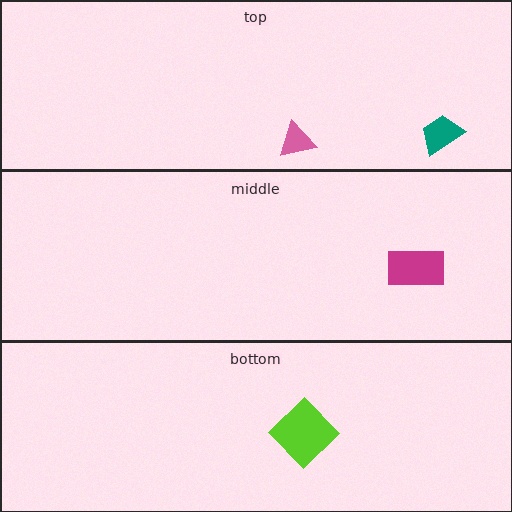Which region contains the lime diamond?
The bottom region.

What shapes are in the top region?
The pink triangle, the teal trapezoid.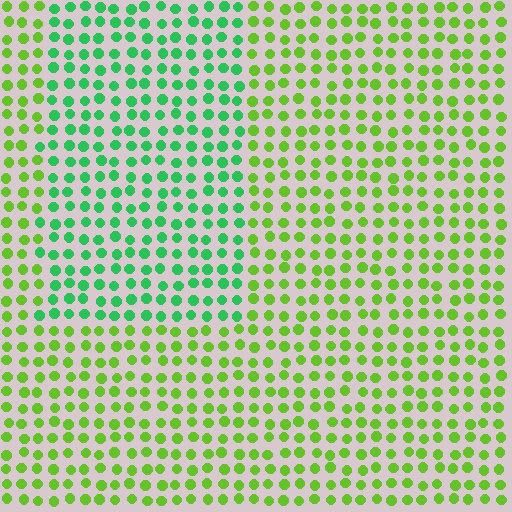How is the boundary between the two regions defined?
The boundary is defined purely by a slight shift in hue (about 42 degrees). Spacing, size, and orientation are identical on both sides.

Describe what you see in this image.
The image is filled with small lime elements in a uniform arrangement. A rectangle-shaped region is visible where the elements are tinted to a slightly different hue, forming a subtle color boundary.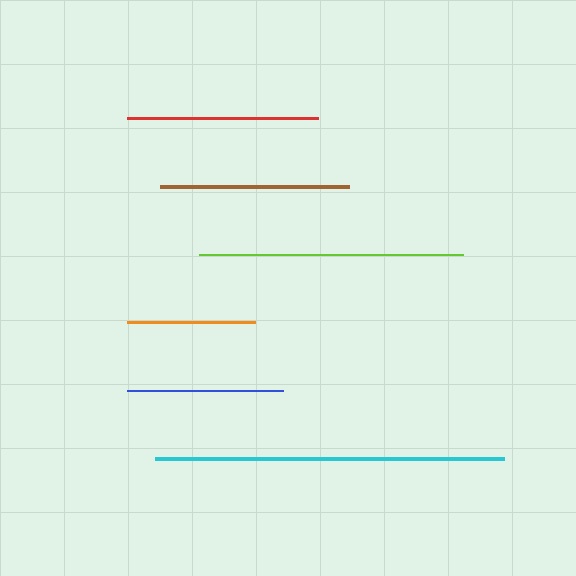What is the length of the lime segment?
The lime segment is approximately 264 pixels long.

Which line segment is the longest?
The cyan line is the longest at approximately 349 pixels.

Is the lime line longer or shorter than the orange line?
The lime line is longer than the orange line.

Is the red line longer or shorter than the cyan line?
The cyan line is longer than the red line.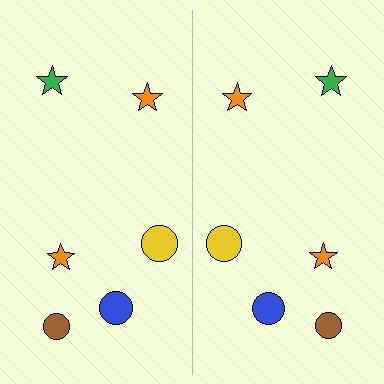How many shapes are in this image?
There are 12 shapes in this image.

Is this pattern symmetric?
Yes, this pattern has bilateral (reflection) symmetry.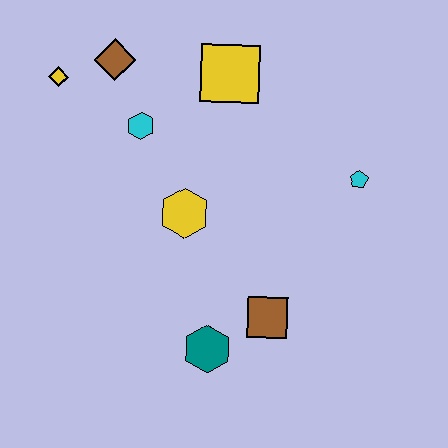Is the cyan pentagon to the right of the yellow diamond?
Yes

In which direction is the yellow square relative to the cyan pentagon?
The yellow square is to the left of the cyan pentagon.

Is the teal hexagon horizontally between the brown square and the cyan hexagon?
Yes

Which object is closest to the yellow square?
The cyan hexagon is closest to the yellow square.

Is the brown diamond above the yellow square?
Yes